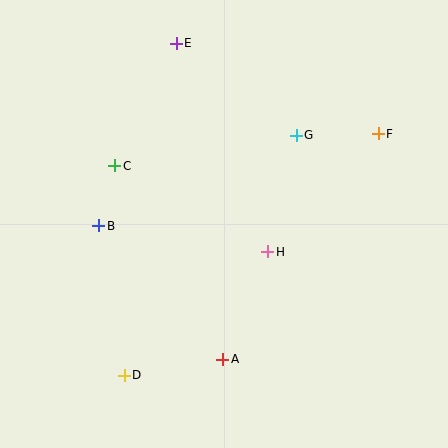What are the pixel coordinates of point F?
Point F is at (378, 134).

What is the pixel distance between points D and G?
The distance between D and G is 295 pixels.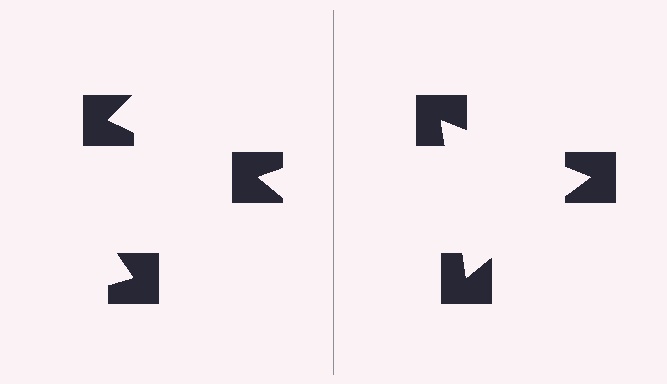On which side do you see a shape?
An illusory triangle appears on the right side. On the left side the wedge cuts are rotated, so no coherent shape forms.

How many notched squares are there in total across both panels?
6 — 3 on each side.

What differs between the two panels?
The notched squares are positioned identically on both sides; only the wedge orientations differ. On the right they align to a triangle; on the left they are misaligned.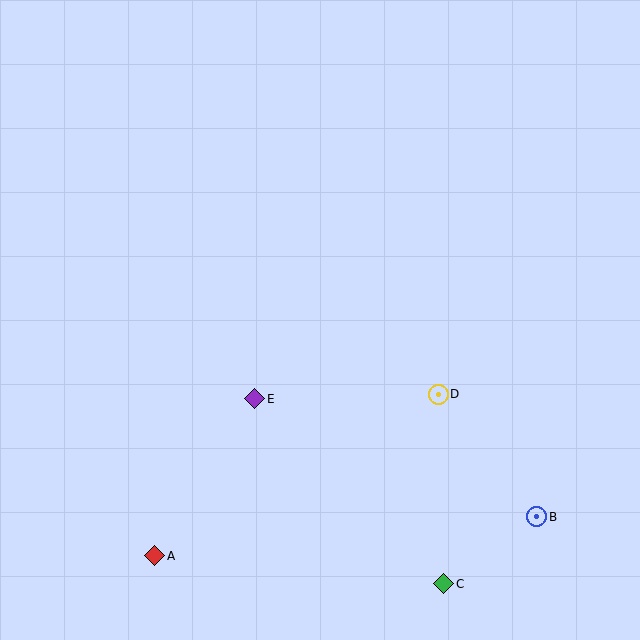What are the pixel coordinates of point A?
Point A is at (155, 556).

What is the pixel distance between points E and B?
The distance between E and B is 306 pixels.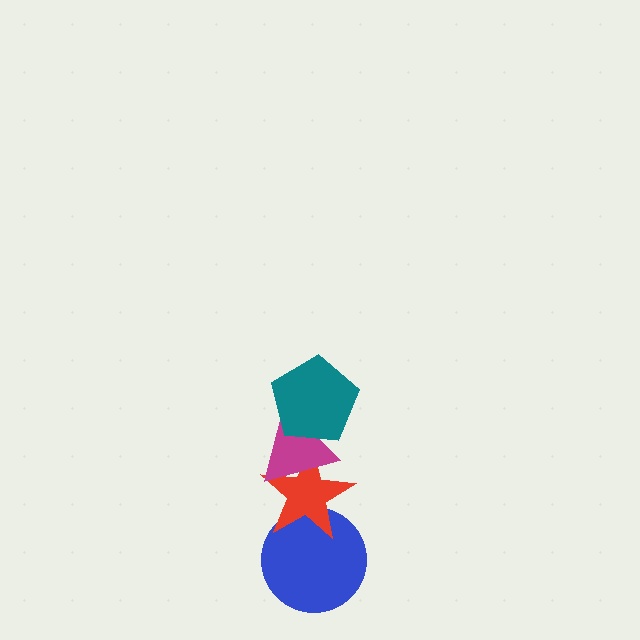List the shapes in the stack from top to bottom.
From top to bottom: the teal pentagon, the magenta triangle, the red star, the blue circle.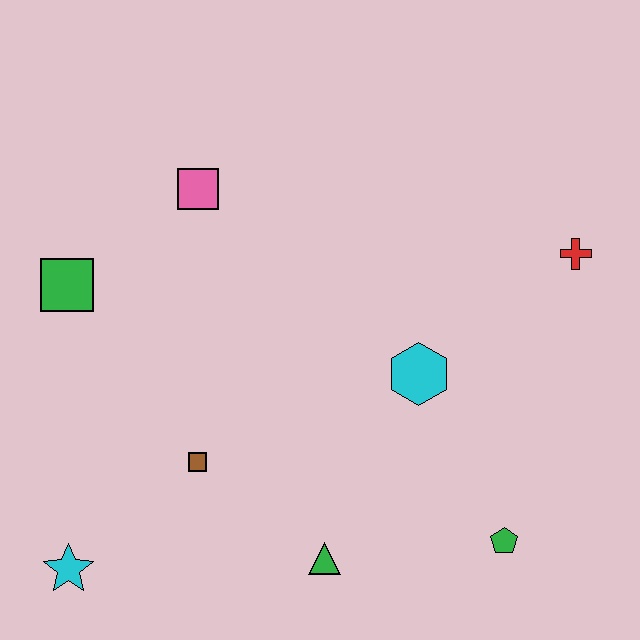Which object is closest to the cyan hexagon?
The green pentagon is closest to the cyan hexagon.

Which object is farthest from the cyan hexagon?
The cyan star is farthest from the cyan hexagon.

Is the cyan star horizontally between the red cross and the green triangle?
No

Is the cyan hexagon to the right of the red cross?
No